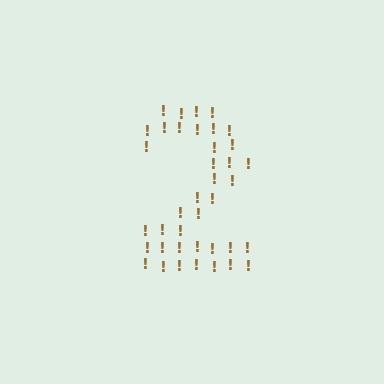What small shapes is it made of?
It is made of small exclamation marks.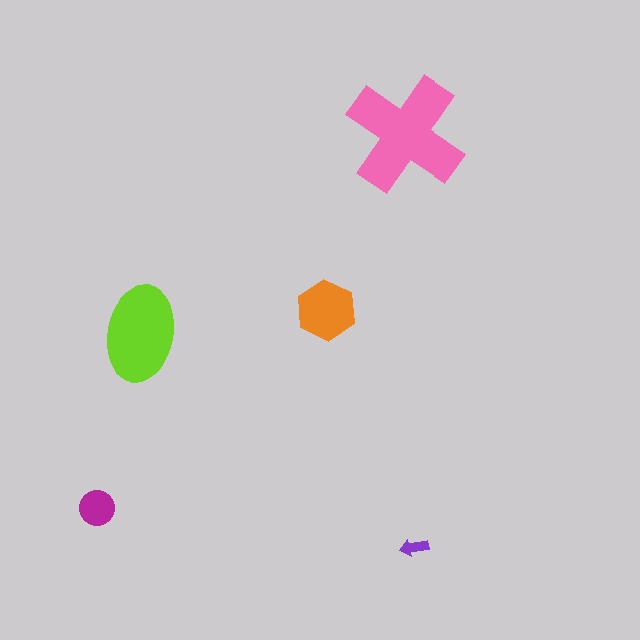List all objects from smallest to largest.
The purple arrow, the magenta circle, the orange hexagon, the lime ellipse, the pink cross.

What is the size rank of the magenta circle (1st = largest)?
4th.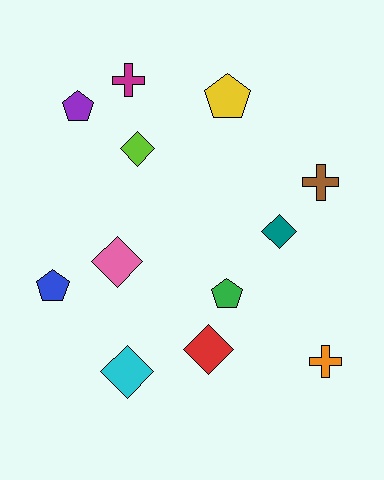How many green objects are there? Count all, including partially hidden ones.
There is 1 green object.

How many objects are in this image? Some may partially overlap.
There are 12 objects.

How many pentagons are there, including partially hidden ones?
There are 4 pentagons.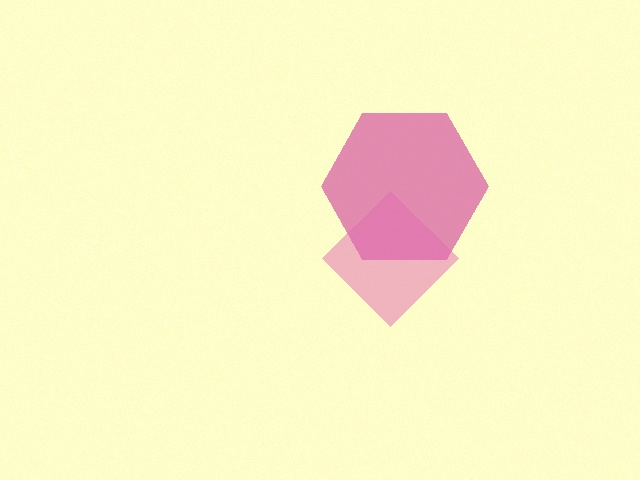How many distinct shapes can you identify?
There are 2 distinct shapes: a magenta hexagon, a pink diamond.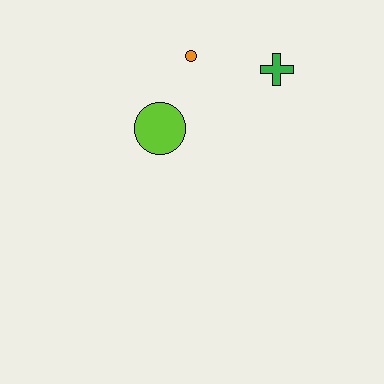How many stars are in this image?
There are no stars.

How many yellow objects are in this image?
There are no yellow objects.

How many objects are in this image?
There are 3 objects.